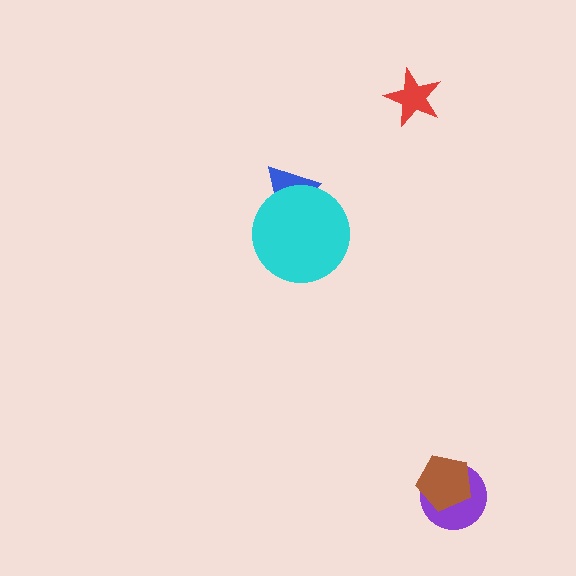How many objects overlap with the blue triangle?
1 object overlaps with the blue triangle.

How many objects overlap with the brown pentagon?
1 object overlaps with the brown pentagon.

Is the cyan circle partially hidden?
No, no other shape covers it.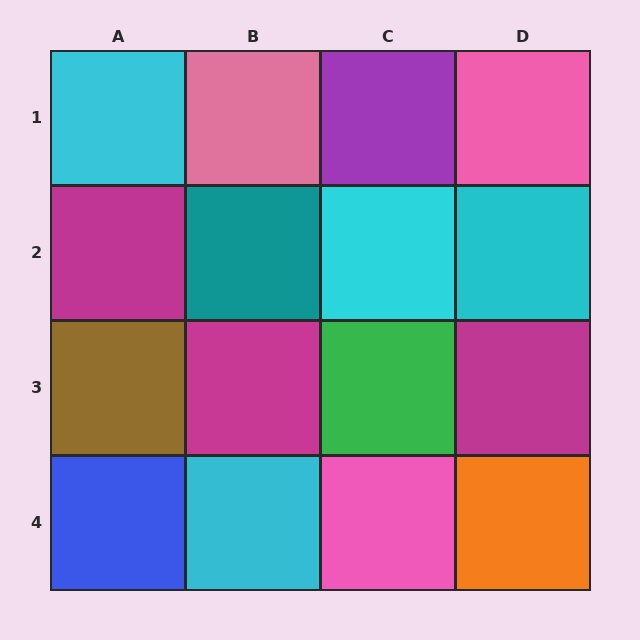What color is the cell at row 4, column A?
Blue.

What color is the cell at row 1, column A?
Cyan.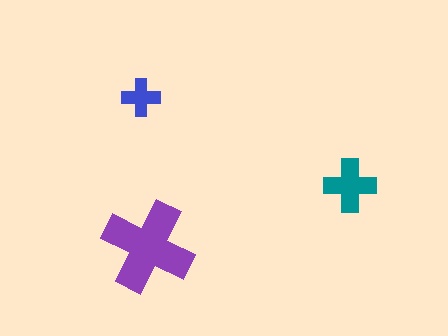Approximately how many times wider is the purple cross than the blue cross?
About 2.5 times wider.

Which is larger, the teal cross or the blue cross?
The teal one.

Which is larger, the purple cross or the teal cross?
The purple one.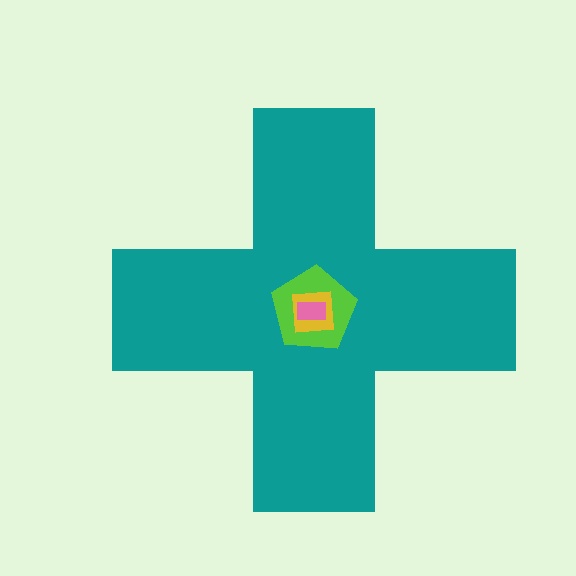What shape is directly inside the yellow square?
The pink rectangle.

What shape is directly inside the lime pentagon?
The yellow square.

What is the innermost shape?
The pink rectangle.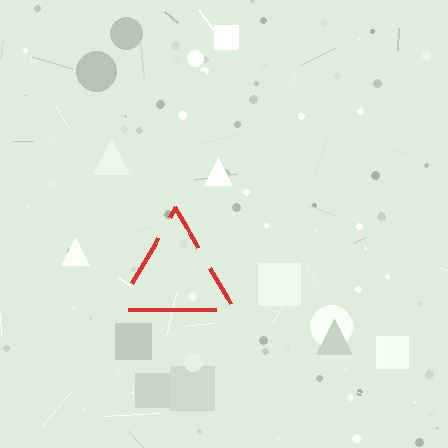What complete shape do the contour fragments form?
The contour fragments form a triangle.